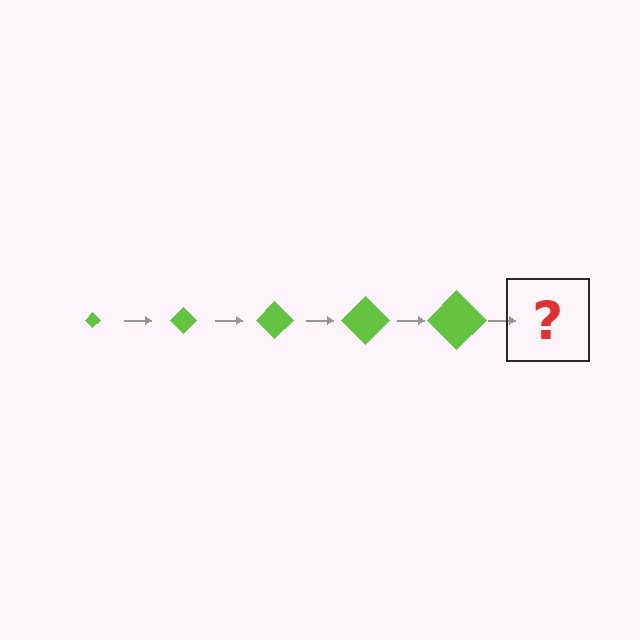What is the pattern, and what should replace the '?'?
The pattern is that the diamond gets progressively larger each step. The '?' should be a lime diamond, larger than the previous one.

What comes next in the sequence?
The next element should be a lime diamond, larger than the previous one.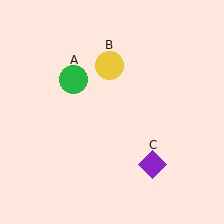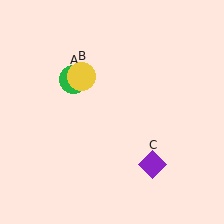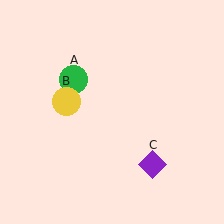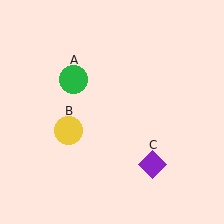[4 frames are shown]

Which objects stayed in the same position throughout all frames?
Green circle (object A) and purple diamond (object C) remained stationary.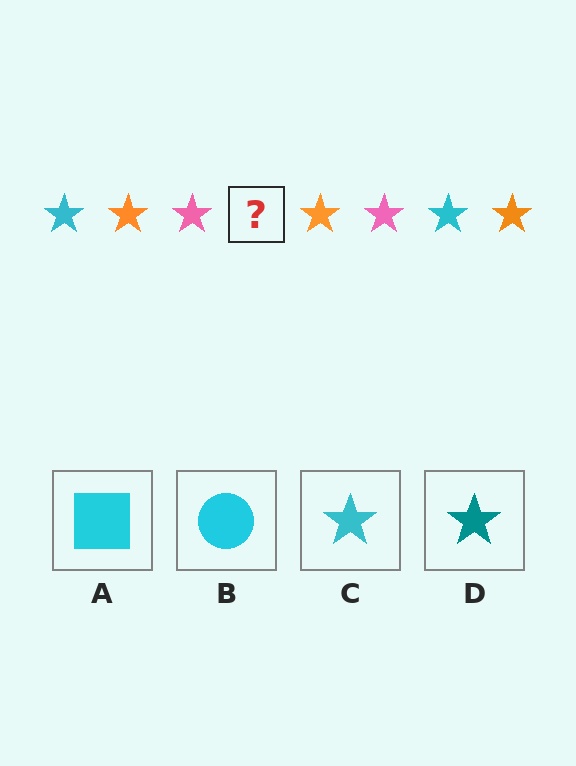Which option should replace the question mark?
Option C.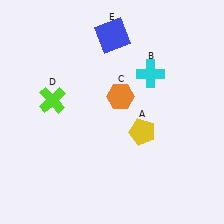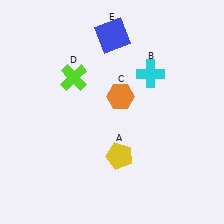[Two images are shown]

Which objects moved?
The objects that moved are: the yellow pentagon (A), the lime cross (D).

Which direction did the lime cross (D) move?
The lime cross (D) moved up.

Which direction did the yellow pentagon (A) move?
The yellow pentagon (A) moved down.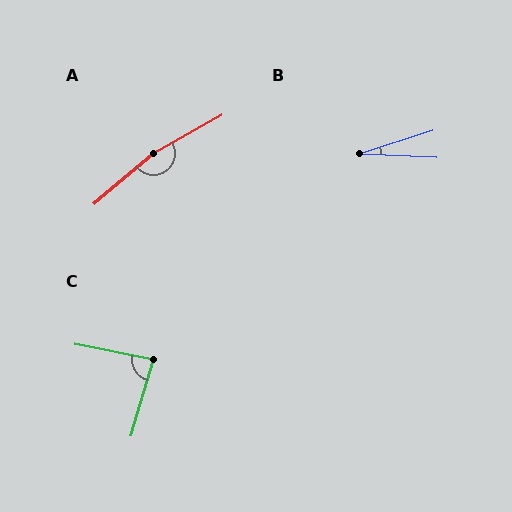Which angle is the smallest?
B, at approximately 20 degrees.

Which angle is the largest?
A, at approximately 169 degrees.